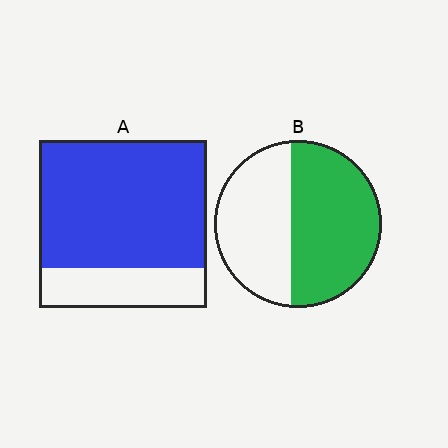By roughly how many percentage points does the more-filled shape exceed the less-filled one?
By roughly 20 percentage points (A over B).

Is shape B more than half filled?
Yes.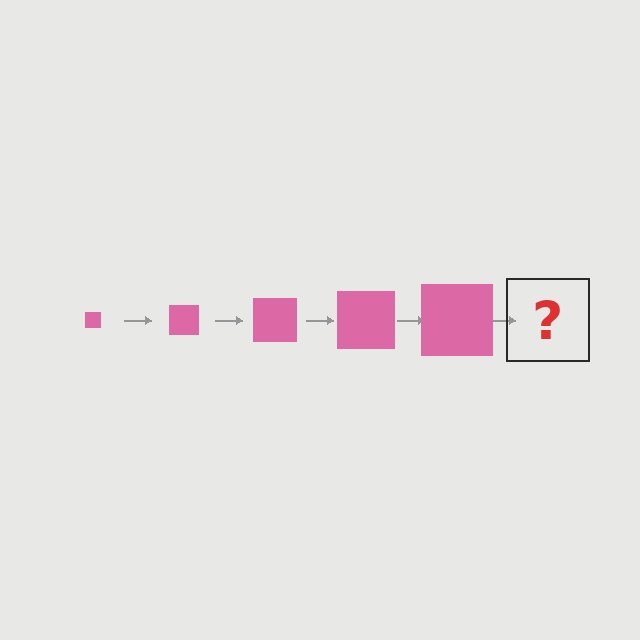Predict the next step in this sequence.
The next step is a pink square, larger than the previous one.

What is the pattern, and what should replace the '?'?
The pattern is that the square gets progressively larger each step. The '?' should be a pink square, larger than the previous one.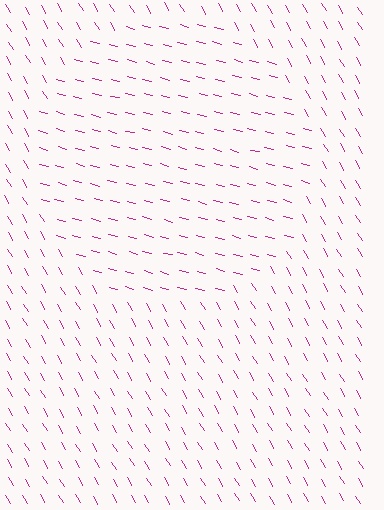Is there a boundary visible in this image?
Yes, there is a texture boundary formed by a change in line orientation.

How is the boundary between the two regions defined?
The boundary is defined purely by a change in line orientation (approximately 45 degrees difference). All lines are the same color and thickness.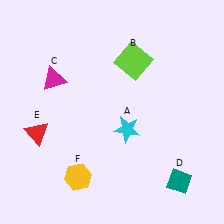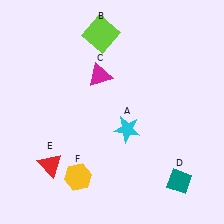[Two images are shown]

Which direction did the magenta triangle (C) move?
The magenta triangle (C) moved right.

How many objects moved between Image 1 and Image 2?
3 objects moved between the two images.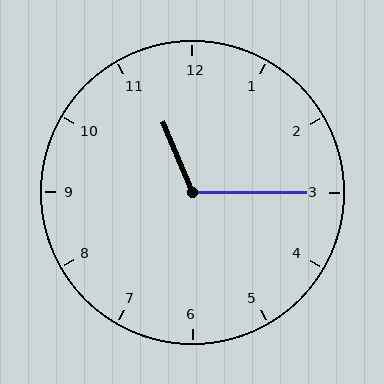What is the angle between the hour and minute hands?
Approximately 112 degrees.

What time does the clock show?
11:15.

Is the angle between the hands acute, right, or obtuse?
It is obtuse.